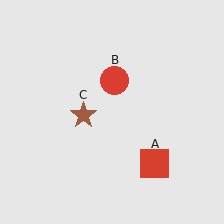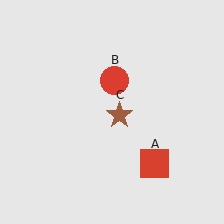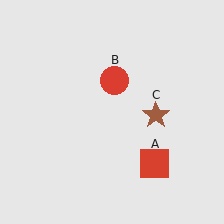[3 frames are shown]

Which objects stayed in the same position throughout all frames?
Red square (object A) and red circle (object B) remained stationary.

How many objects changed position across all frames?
1 object changed position: brown star (object C).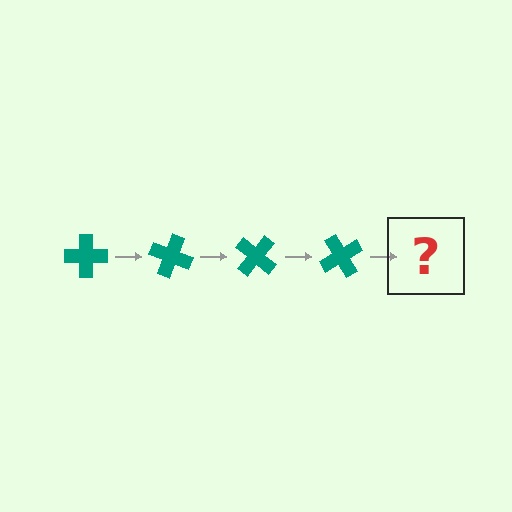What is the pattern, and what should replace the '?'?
The pattern is that the cross rotates 20 degrees each step. The '?' should be a teal cross rotated 80 degrees.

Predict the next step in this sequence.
The next step is a teal cross rotated 80 degrees.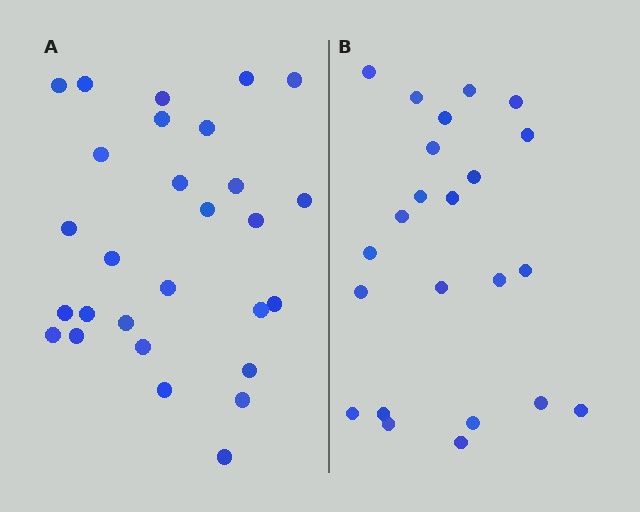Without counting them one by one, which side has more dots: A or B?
Region A (the left region) has more dots.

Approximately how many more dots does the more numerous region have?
Region A has about 5 more dots than region B.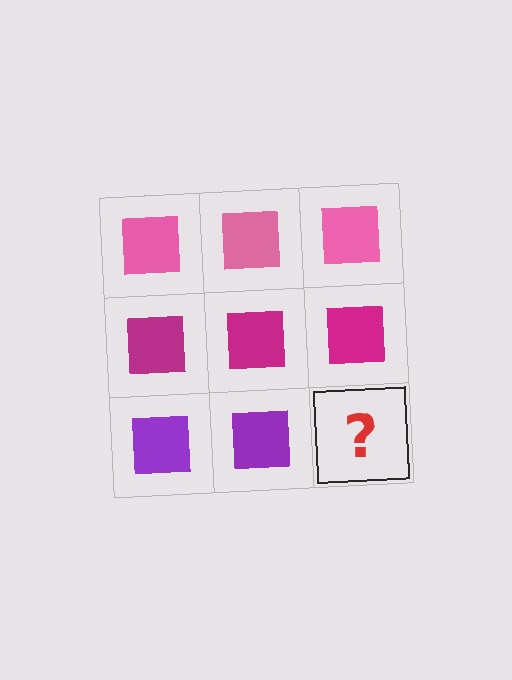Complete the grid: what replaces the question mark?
The question mark should be replaced with a purple square.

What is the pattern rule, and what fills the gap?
The rule is that each row has a consistent color. The gap should be filled with a purple square.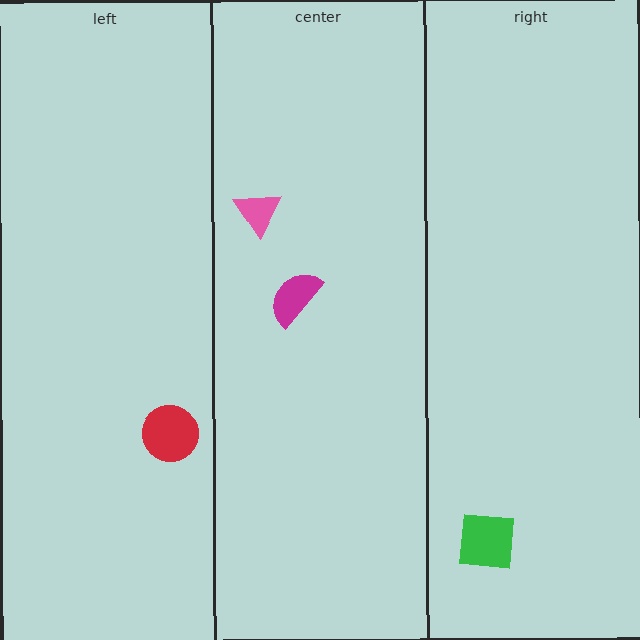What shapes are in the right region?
The green square.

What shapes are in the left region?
The red circle.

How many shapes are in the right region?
1.